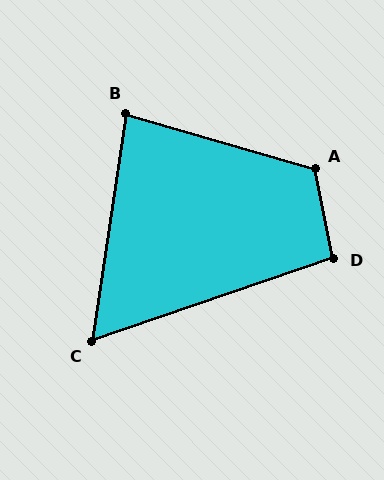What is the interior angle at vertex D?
Approximately 97 degrees (obtuse).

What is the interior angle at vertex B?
Approximately 83 degrees (acute).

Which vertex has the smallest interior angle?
C, at approximately 63 degrees.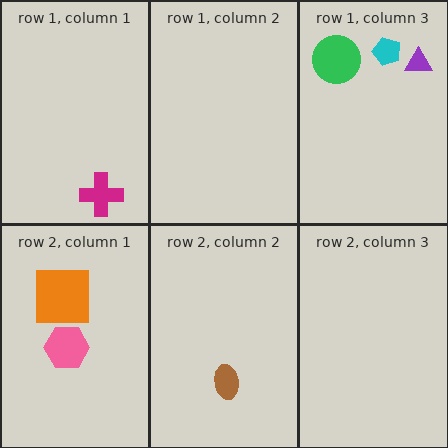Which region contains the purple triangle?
The row 1, column 3 region.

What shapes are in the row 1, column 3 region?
The cyan pentagon, the green circle, the purple triangle.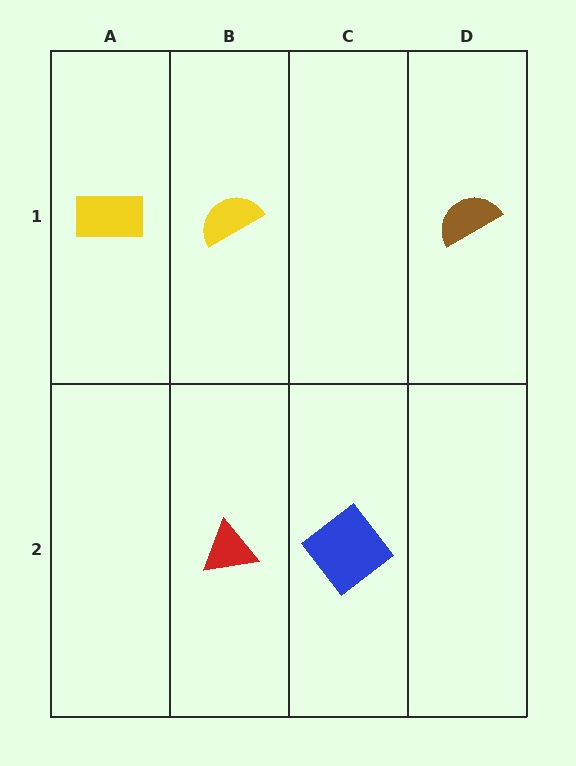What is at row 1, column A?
A yellow rectangle.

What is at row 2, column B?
A red triangle.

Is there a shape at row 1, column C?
No, that cell is empty.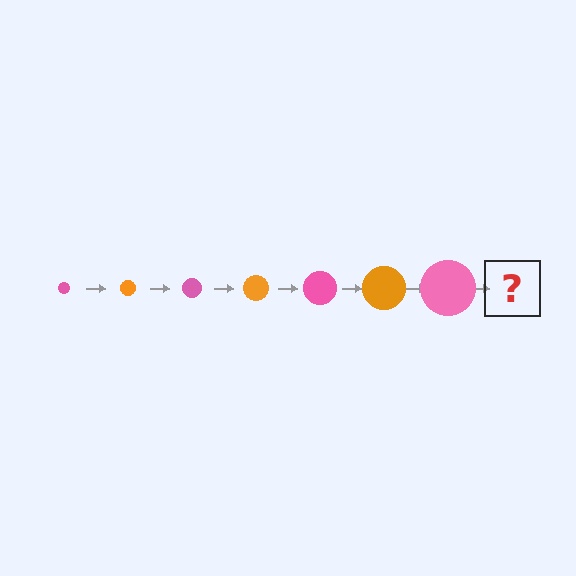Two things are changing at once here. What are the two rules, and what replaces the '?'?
The two rules are that the circle grows larger each step and the color cycles through pink and orange. The '?' should be an orange circle, larger than the previous one.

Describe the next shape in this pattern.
It should be an orange circle, larger than the previous one.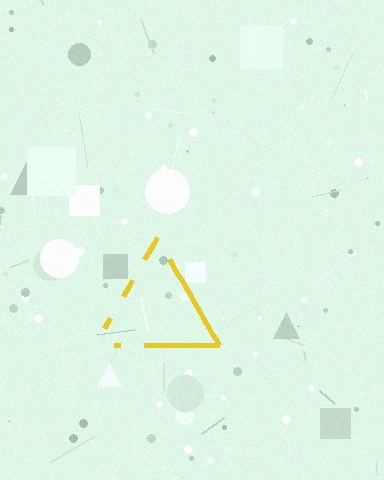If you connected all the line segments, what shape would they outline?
They would outline a triangle.